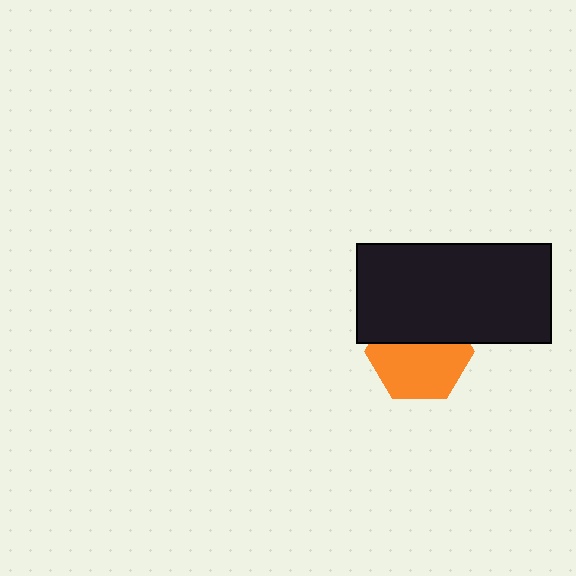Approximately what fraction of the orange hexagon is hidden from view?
Roughly 40% of the orange hexagon is hidden behind the black rectangle.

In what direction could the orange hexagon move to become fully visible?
The orange hexagon could move down. That would shift it out from behind the black rectangle entirely.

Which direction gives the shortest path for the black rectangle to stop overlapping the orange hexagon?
Moving up gives the shortest separation.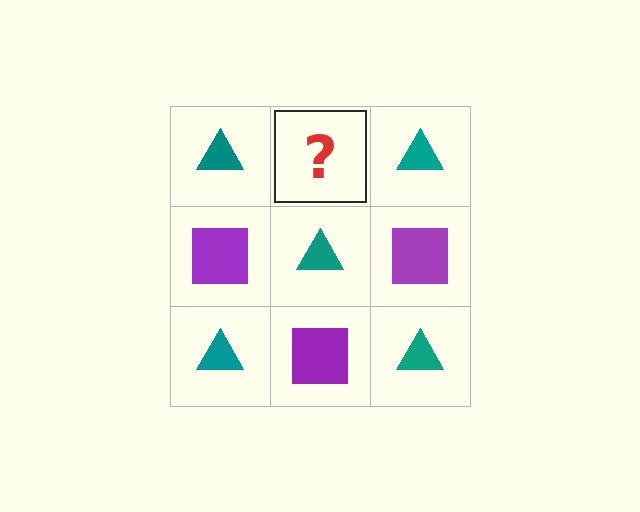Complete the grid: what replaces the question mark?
The question mark should be replaced with a purple square.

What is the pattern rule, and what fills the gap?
The rule is that it alternates teal triangle and purple square in a checkerboard pattern. The gap should be filled with a purple square.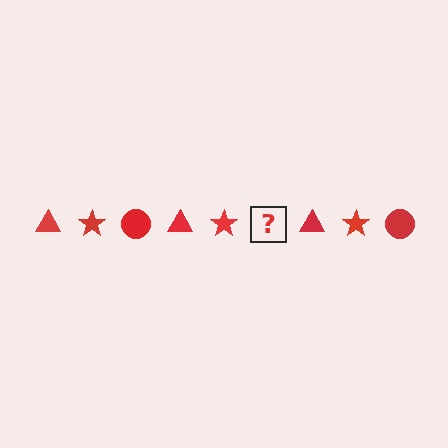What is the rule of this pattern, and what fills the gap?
The rule is that the pattern cycles through triangle, star, circle shapes in red. The gap should be filled with a red circle.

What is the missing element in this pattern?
The missing element is a red circle.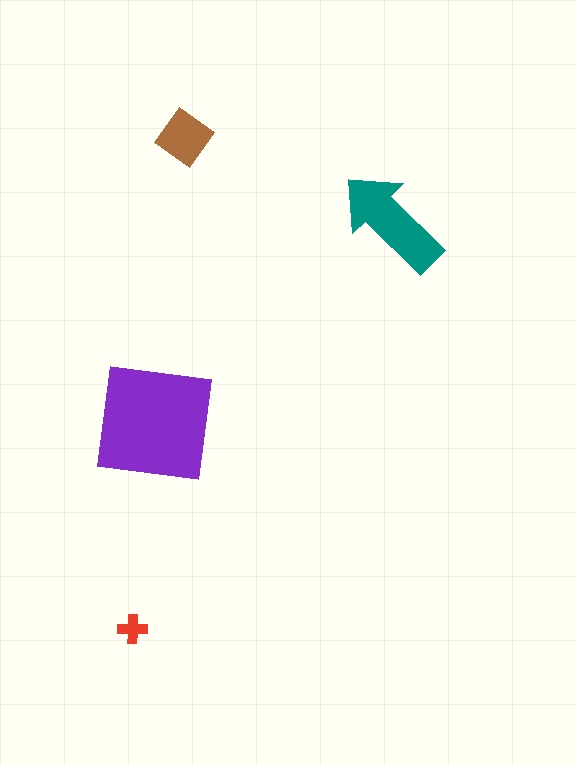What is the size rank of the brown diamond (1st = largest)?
3rd.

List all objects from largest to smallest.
The purple square, the teal arrow, the brown diamond, the red cross.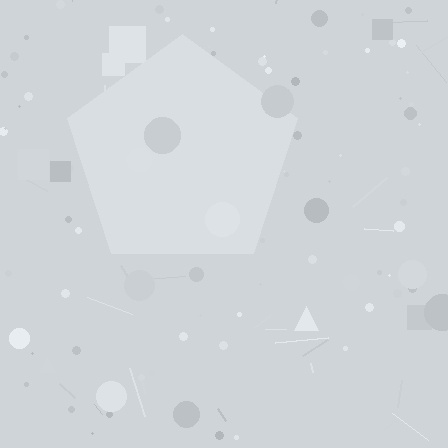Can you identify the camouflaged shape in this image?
The camouflaged shape is a pentagon.